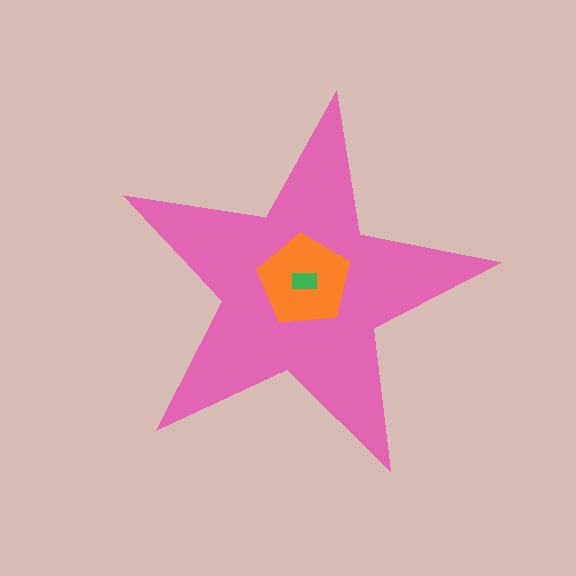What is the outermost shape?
The pink star.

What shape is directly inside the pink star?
The orange pentagon.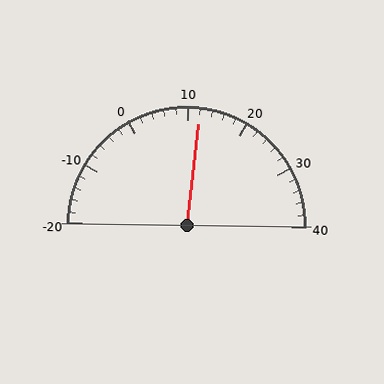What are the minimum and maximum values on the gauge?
The gauge ranges from -20 to 40.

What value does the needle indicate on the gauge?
The needle indicates approximately 12.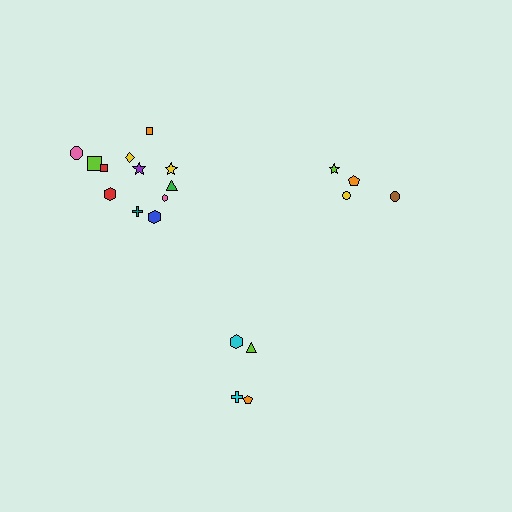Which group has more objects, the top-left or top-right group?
The top-left group.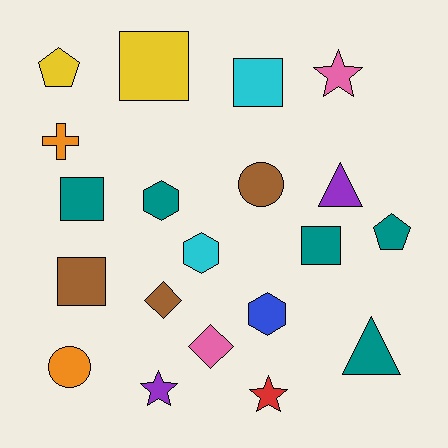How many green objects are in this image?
There are no green objects.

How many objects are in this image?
There are 20 objects.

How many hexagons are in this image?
There are 3 hexagons.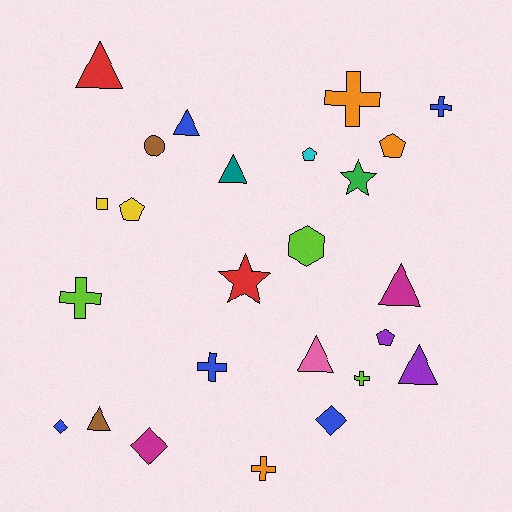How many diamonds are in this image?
There are 3 diamonds.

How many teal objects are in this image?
There is 1 teal object.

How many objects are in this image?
There are 25 objects.